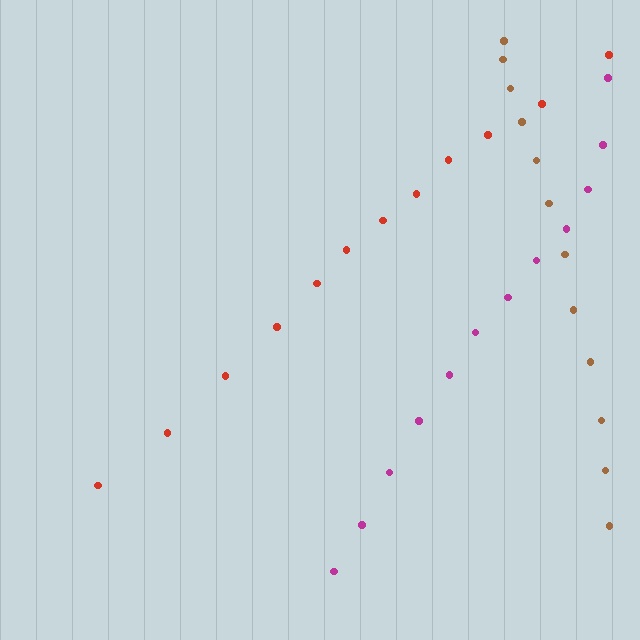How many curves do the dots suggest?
There are 3 distinct paths.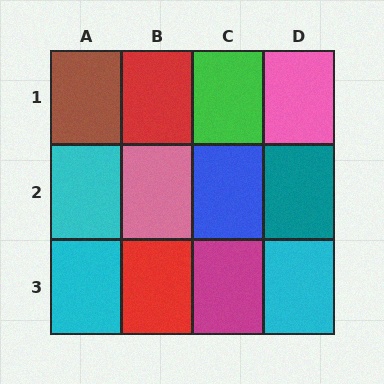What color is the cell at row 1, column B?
Red.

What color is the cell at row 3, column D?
Cyan.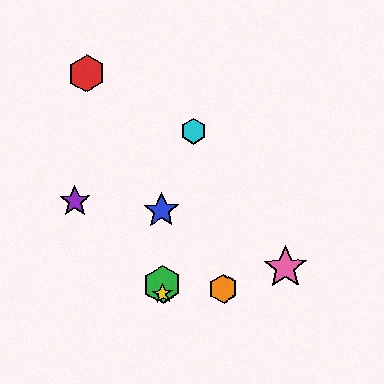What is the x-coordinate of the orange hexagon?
The orange hexagon is at x≈223.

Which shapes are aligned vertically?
The blue star, the green hexagon, the yellow star are aligned vertically.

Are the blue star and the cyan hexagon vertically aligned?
No, the blue star is at x≈162 and the cyan hexagon is at x≈194.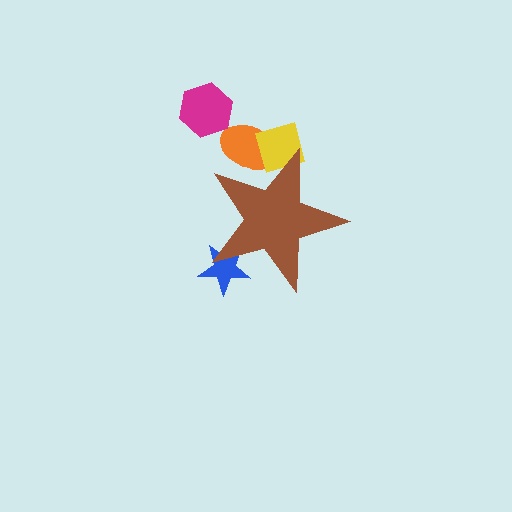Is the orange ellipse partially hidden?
Yes, the orange ellipse is partially hidden behind the brown star.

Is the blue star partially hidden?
Yes, the blue star is partially hidden behind the brown star.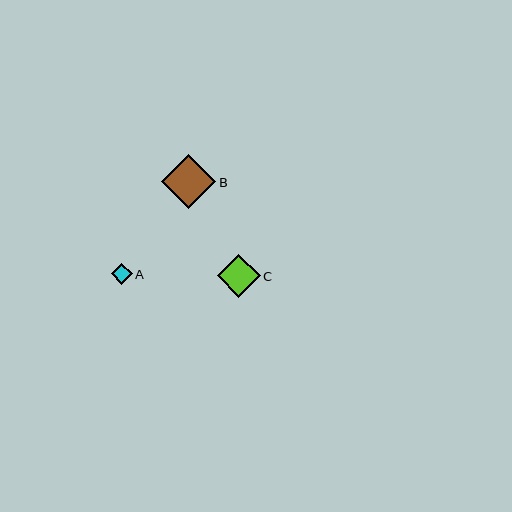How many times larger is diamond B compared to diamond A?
Diamond B is approximately 2.6 times the size of diamond A.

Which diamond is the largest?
Diamond B is the largest with a size of approximately 54 pixels.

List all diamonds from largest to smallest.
From largest to smallest: B, C, A.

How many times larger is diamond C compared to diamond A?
Diamond C is approximately 2.0 times the size of diamond A.